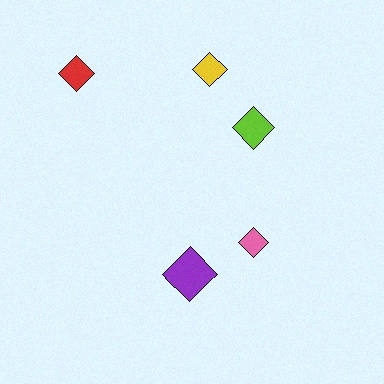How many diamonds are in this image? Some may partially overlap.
There are 5 diamonds.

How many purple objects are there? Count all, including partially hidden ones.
There is 1 purple object.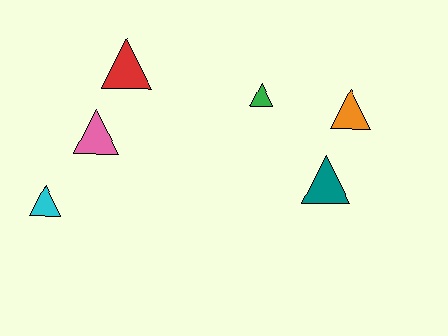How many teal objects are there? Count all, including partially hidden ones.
There is 1 teal object.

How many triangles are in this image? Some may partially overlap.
There are 6 triangles.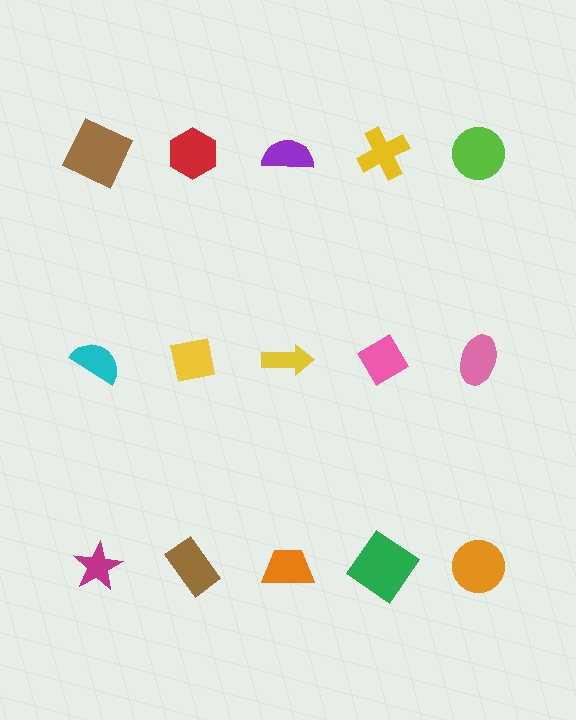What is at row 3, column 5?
An orange circle.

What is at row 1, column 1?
A brown square.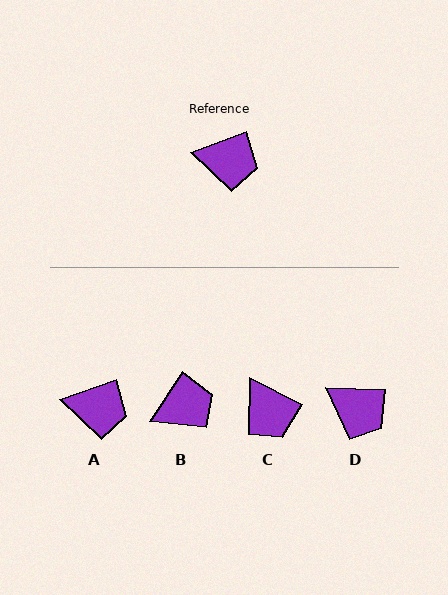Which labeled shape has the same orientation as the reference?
A.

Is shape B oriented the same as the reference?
No, it is off by about 37 degrees.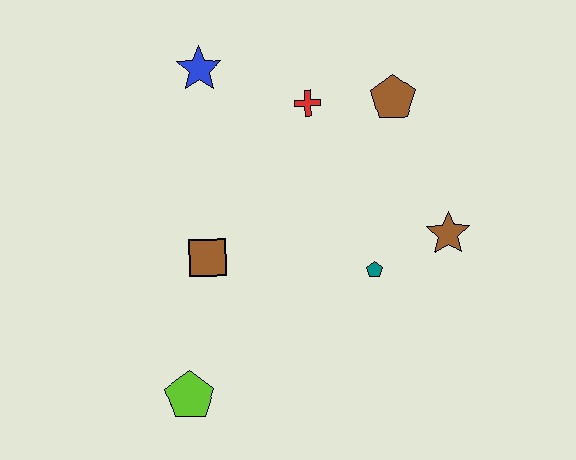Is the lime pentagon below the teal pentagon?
Yes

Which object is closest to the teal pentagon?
The brown star is closest to the teal pentagon.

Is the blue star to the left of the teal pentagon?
Yes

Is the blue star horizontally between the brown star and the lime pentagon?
Yes